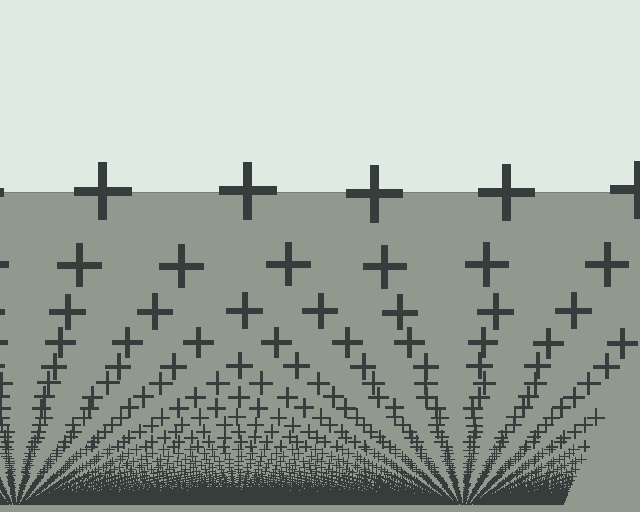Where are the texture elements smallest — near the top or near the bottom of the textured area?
Near the bottom.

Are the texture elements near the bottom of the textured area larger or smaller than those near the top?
Smaller. The gradient is inverted — elements near the bottom are smaller and denser.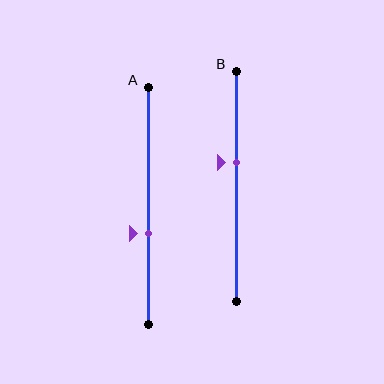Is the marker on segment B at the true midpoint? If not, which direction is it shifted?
No, the marker on segment B is shifted upward by about 10% of the segment length.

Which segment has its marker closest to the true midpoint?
Segment B has its marker closest to the true midpoint.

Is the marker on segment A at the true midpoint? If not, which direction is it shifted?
No, the marker on segment A is shifted downward by about 12% of the segment length.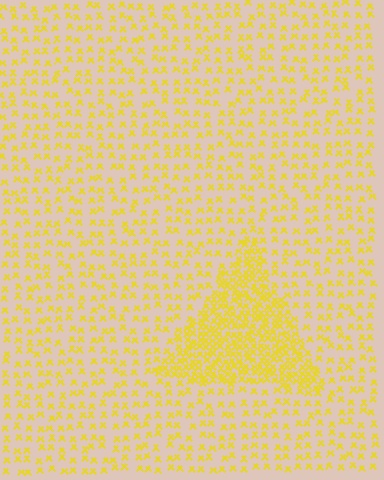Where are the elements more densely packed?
The elements are more densely packed inside the triangle boundary.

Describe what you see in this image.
The image contains small yellow elements arranged at two different densities. A triangle-shaped region is visible where the elements are more densely packed than the surrounding area.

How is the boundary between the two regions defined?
The boundary is defined by a change in element density (approximately 2.5x ratio). All elements are the same color, size, and shape.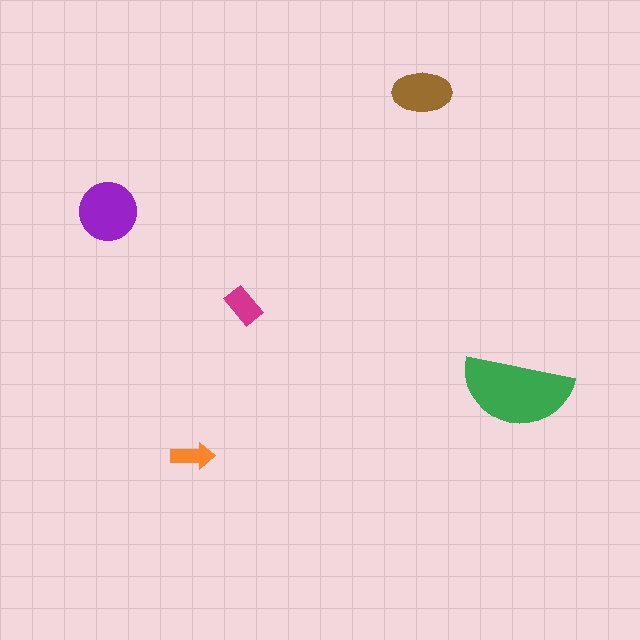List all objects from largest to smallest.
The green semicircle, the purple circle, the brown ellipse, the magenta rectangle, the orange arrow.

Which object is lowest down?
The orange arrow is bottommost.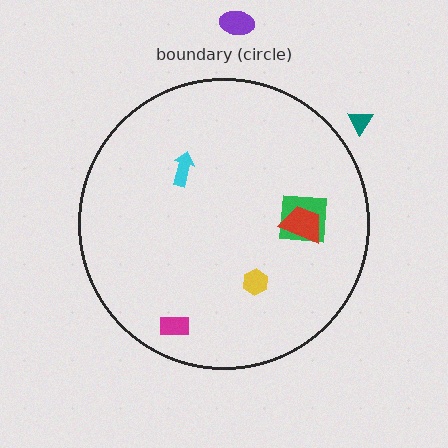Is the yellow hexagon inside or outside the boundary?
Inside.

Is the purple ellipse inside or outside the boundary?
Outside.